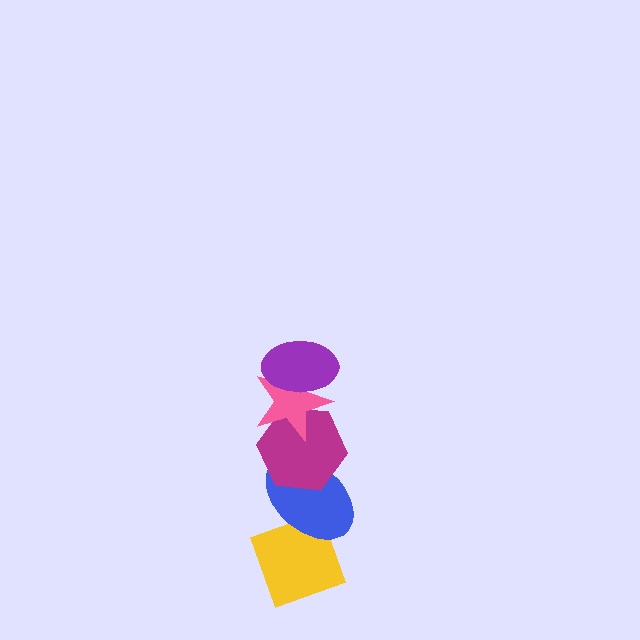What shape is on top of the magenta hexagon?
The pink star is on top of the magenta hexagon.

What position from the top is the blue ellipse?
The blue ellipse is 4th from the top.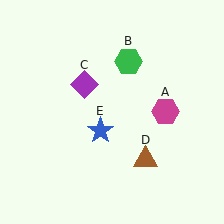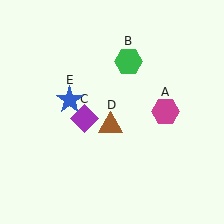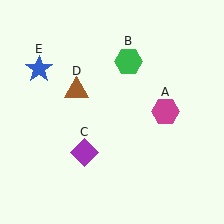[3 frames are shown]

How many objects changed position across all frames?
3 objects changed position: purple diamond (object C), brown triangle (object D), blue star (object E).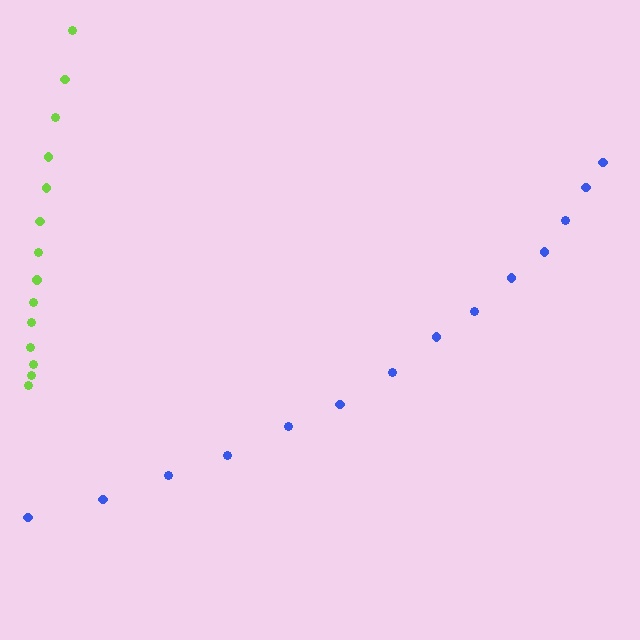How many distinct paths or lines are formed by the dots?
There are 2 distinct paths.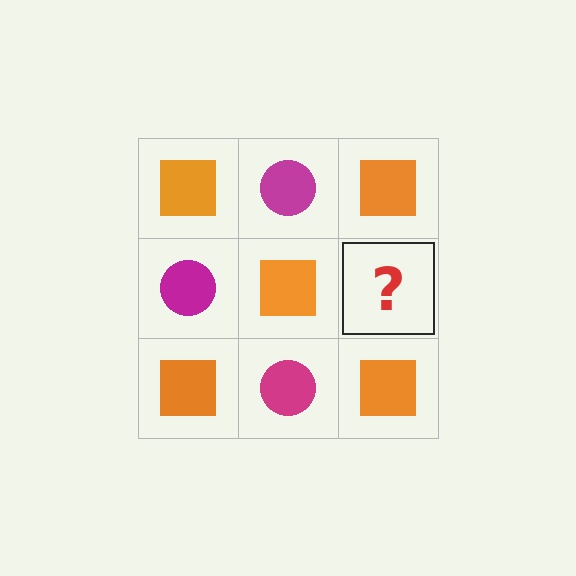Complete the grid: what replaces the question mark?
The question mark should be replaced with a magenta circle.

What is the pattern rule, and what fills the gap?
The rule is that it alternates orange square and magenta circle in a checkerboard pattern. The gap should be filled with a magenta circle.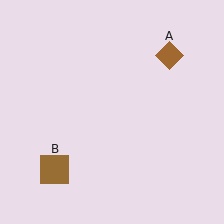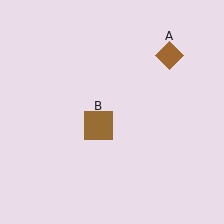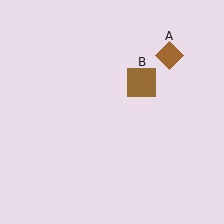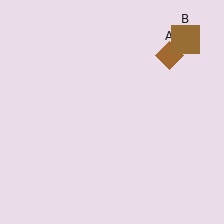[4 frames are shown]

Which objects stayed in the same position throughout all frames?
Brown diamond (object A) remained stationary.